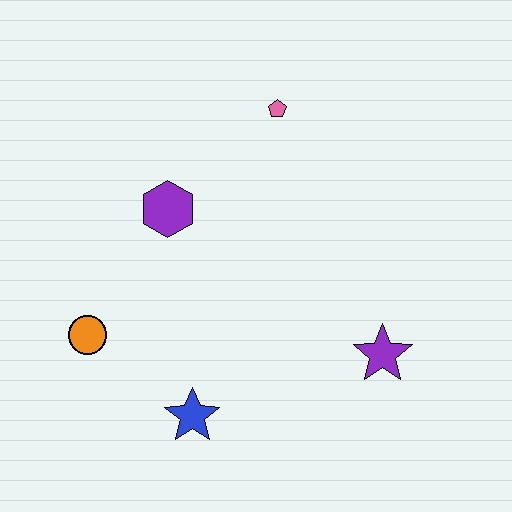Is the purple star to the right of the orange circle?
Yes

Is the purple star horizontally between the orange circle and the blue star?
No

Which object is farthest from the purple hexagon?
The purple star is farthest from the purple hexagon.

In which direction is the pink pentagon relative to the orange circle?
The pink pentagon is above the orange circle.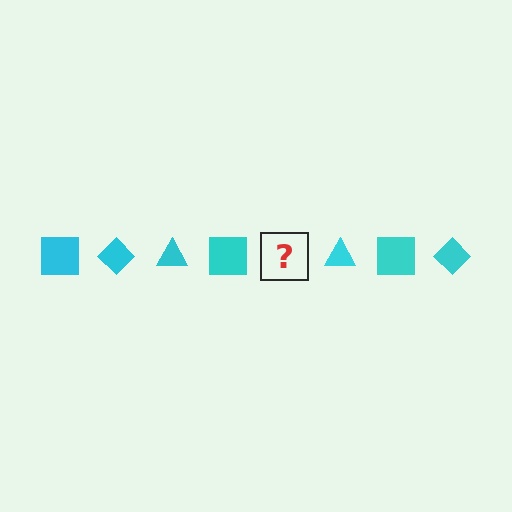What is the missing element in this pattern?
The missing element is a cyan diamond.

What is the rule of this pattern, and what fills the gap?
The rule is that the pattern cycles through square, diamond, triangle shapes in cyan. The gap should be filled with a cyan diamond.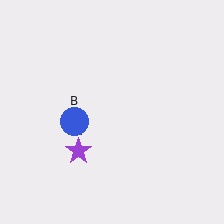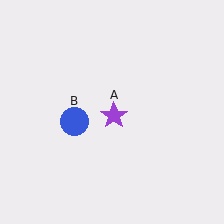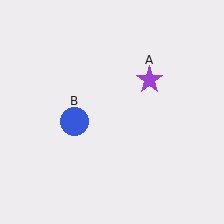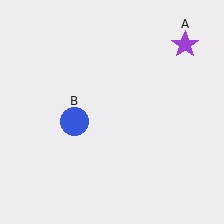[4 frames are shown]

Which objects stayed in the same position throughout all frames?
Blue circle (object B) remained stationary.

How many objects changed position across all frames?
1 object changed position: purple star (object A).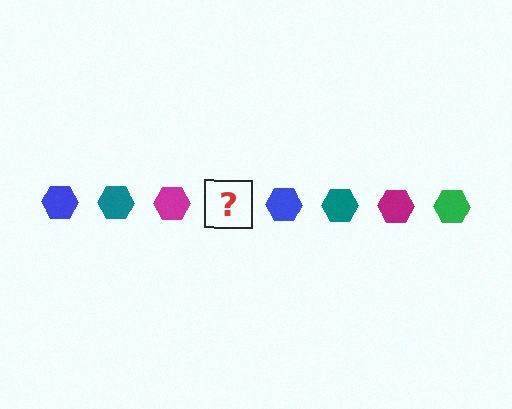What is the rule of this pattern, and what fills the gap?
The rule is that the pattern cycles through blue, teal, magenta, green hexagons. The gap should be filled with a green hexagon.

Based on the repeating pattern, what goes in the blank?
The blank should be a green hexagon.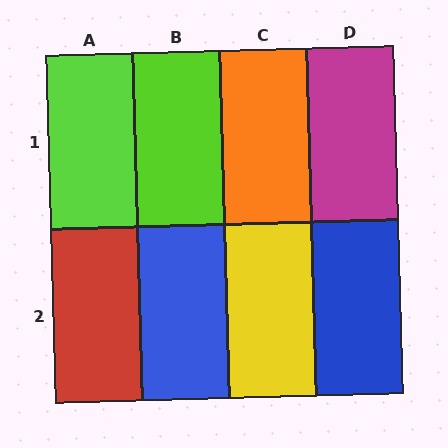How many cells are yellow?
1 cell is yellow.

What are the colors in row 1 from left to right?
Lime, lime, orange, magenta.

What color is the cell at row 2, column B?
Blue.